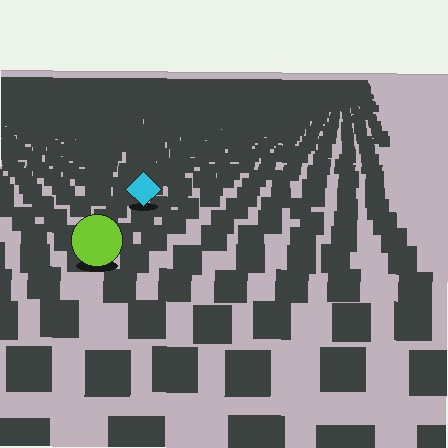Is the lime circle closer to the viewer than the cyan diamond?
Yes. The lime circle is closer — you can tell from the texture gradient: the ground texture is coarser near it.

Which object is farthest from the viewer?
The cyan diamond is farthest from the viewer. It appears smaller and the ground texture around it is denser.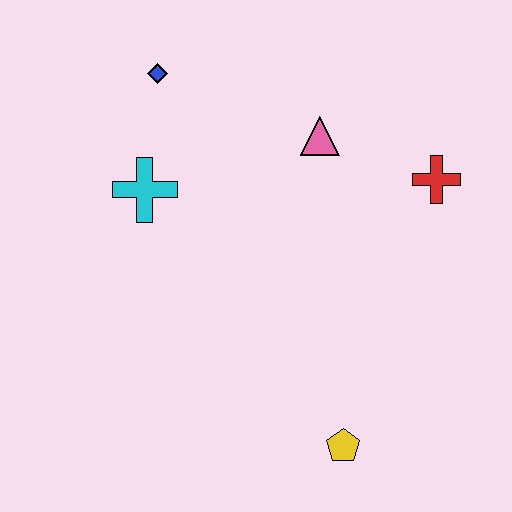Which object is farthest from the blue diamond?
The yellow pentagon is farthest from the blue diamond.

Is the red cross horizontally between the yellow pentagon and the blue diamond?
No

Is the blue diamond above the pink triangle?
Yes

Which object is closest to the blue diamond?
The cyan cross is closest to the blue diamond.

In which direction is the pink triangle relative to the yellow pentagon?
The pink triangle is above the yellow pentagon.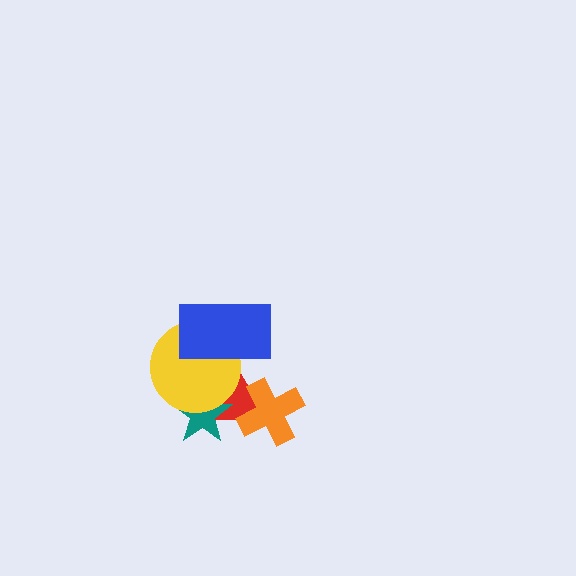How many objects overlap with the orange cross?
1 object overlaps with the orange cross.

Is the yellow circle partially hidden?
Yes, it is partially covered by another shape.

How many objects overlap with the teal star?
2 objects overlap with the teal star.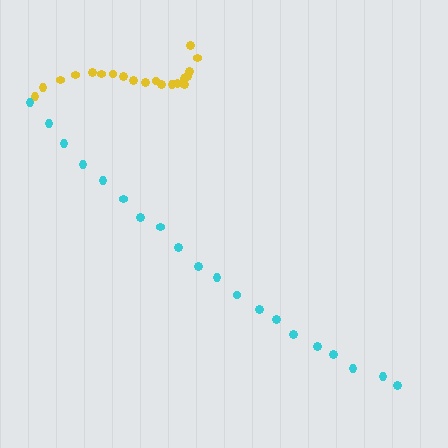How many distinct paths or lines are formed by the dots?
There are 2 distinct paths.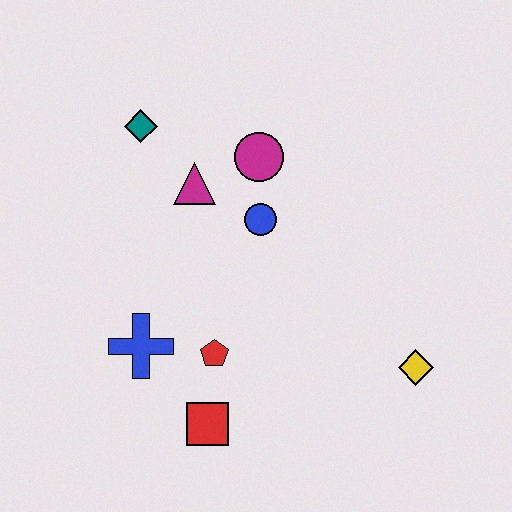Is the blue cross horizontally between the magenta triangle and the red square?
No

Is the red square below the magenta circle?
Yes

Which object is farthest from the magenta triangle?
The yellow diamond is farthest from the magenta triangle.